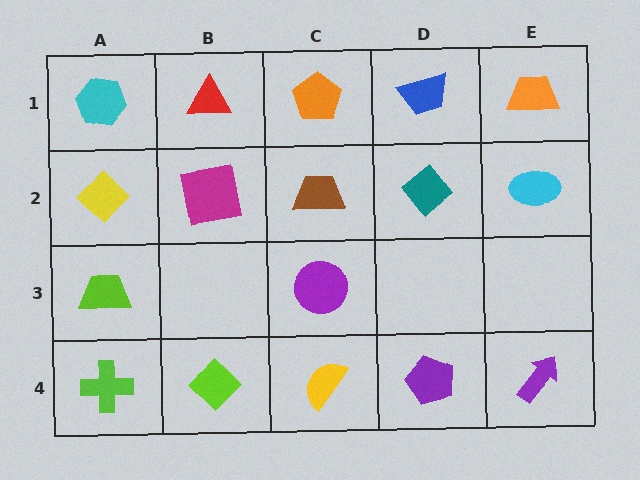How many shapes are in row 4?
5 shapes.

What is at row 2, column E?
A cyan ellipse.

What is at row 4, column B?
A lime diamond.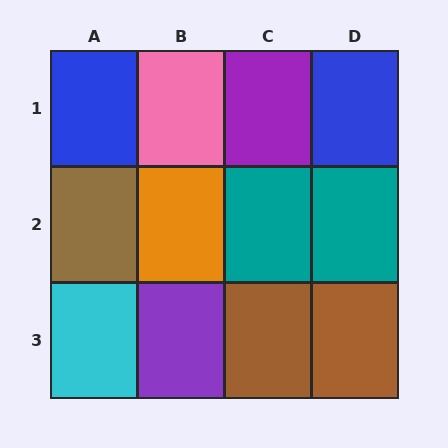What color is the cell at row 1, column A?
Blue.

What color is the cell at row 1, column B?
Pink.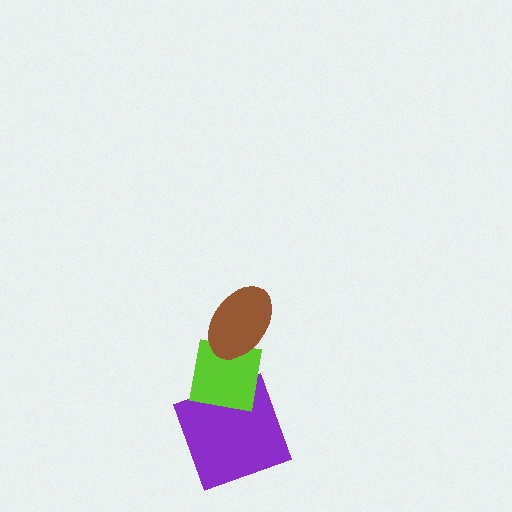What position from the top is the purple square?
The purple square is 3rd from the top.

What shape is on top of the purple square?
The lime square is on top of the purple square.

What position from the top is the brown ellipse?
The brown ellipse is 1st from the top.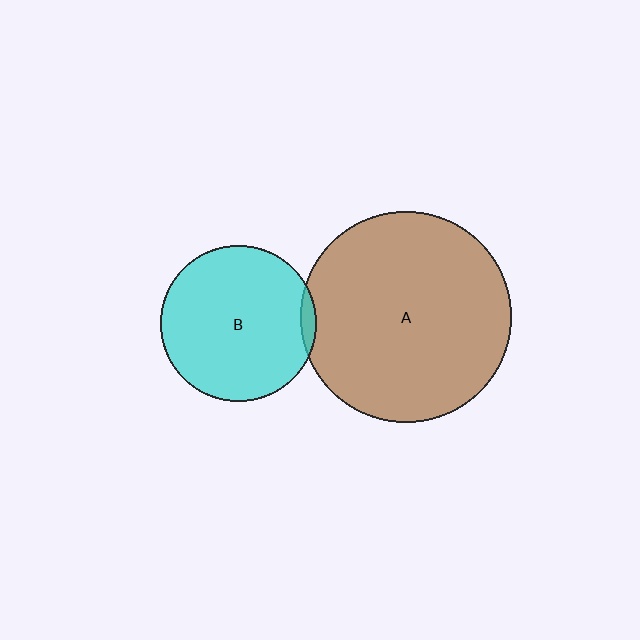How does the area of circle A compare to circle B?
Approximately 1.8 times.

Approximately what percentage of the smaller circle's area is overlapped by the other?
Approximately 5%.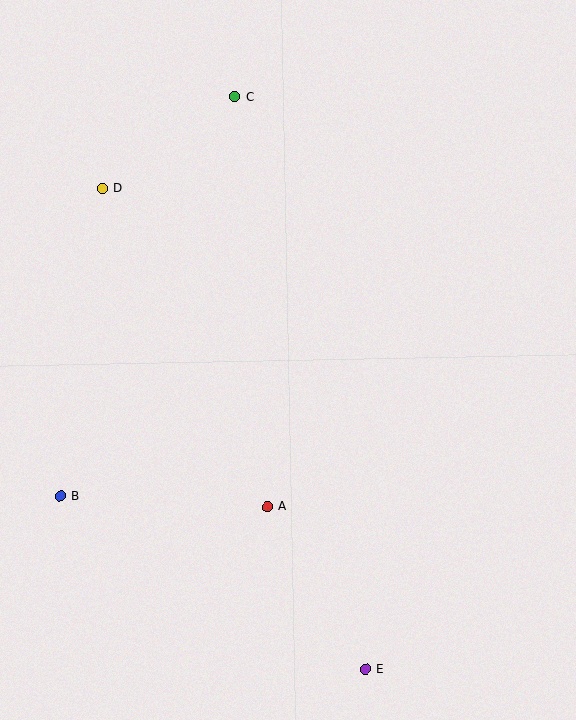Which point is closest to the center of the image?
Point A at (267, 507) is closest to the center.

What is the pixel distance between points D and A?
The distance between D and A is 359 pixels.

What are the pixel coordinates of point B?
Point B is at (60, 496).